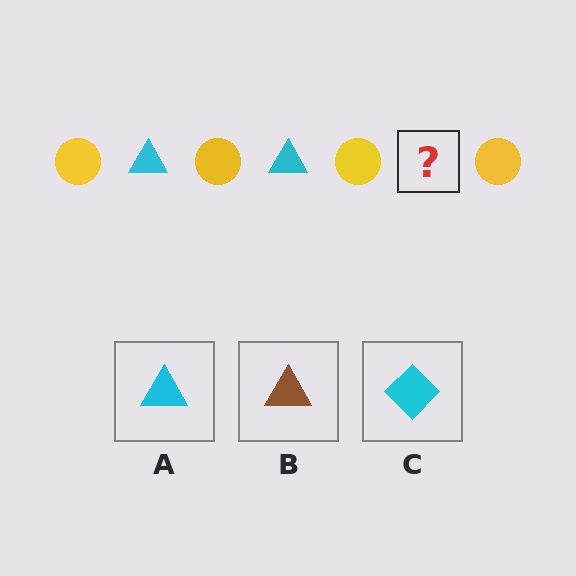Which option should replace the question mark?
Option A.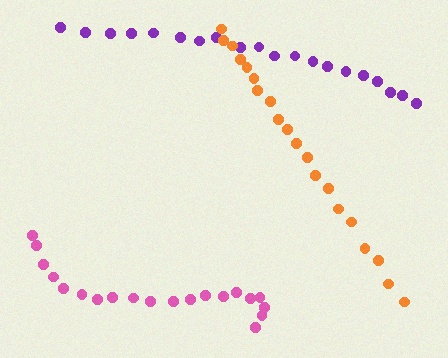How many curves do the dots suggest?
There are 3 distinct paths.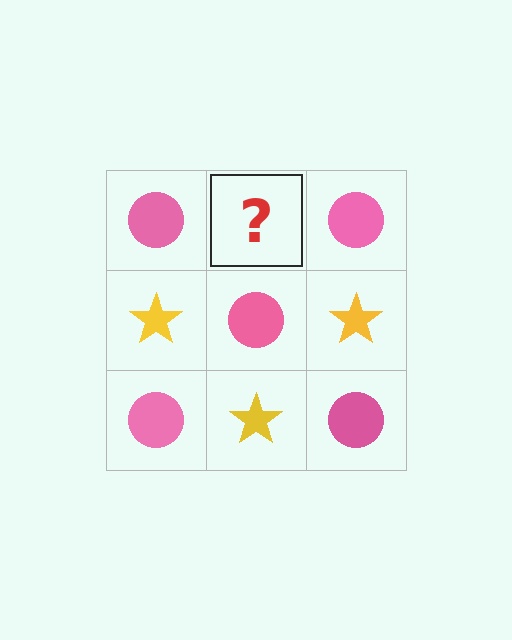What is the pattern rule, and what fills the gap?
The rule is that it alternates pink circle and yellow star in a checkerboard pattern. The gap should be filled with a yellow star.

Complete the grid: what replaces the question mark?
The question mark should be replaced with a yellow star.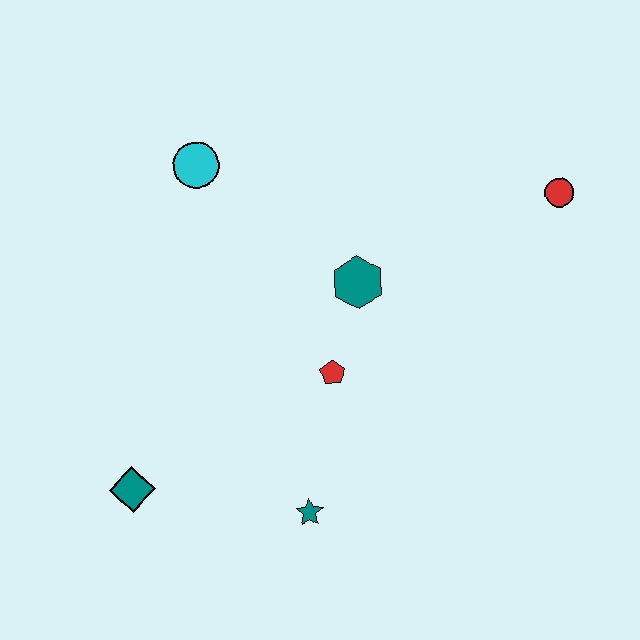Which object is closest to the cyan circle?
The teal hexagon is closest to the cyan circle.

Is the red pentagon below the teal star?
No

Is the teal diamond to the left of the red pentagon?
Yes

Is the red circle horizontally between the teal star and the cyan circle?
No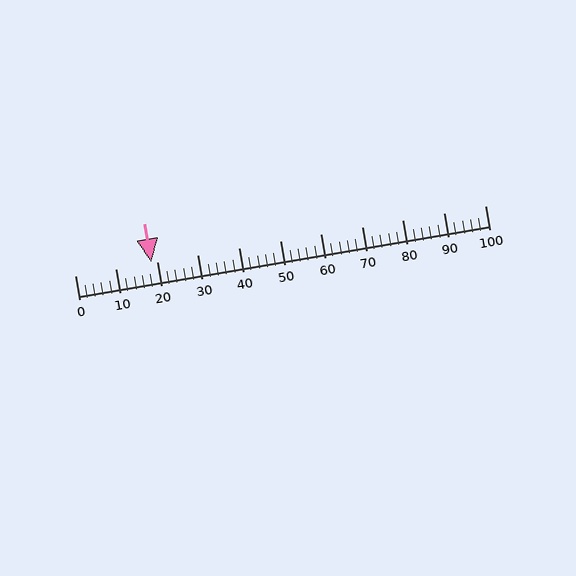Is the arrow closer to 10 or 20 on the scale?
The arrow is closer to 20.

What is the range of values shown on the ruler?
The ruler shows values from 0 to 100.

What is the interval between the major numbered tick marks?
The major tick marks are spaced 10 units apart.